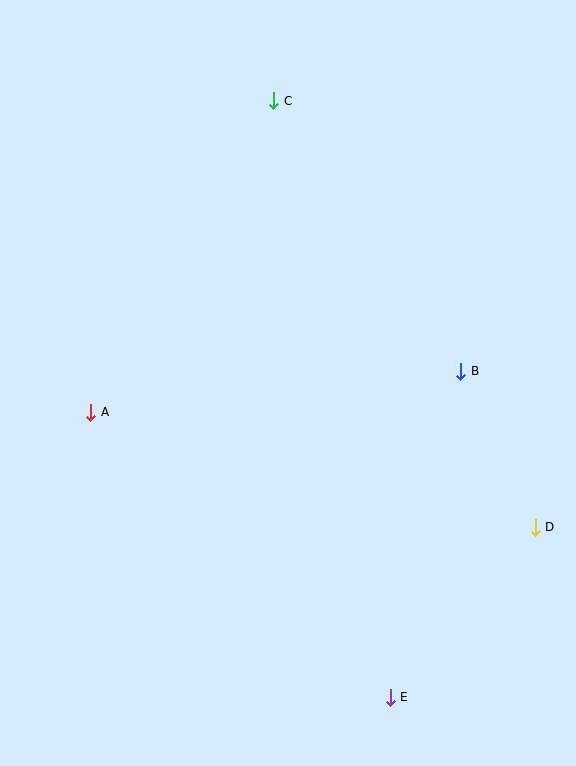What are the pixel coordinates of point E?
Point E is at (390, 697).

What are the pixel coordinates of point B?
Point B is at (461, 371).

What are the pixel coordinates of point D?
Point D is at (535, 527).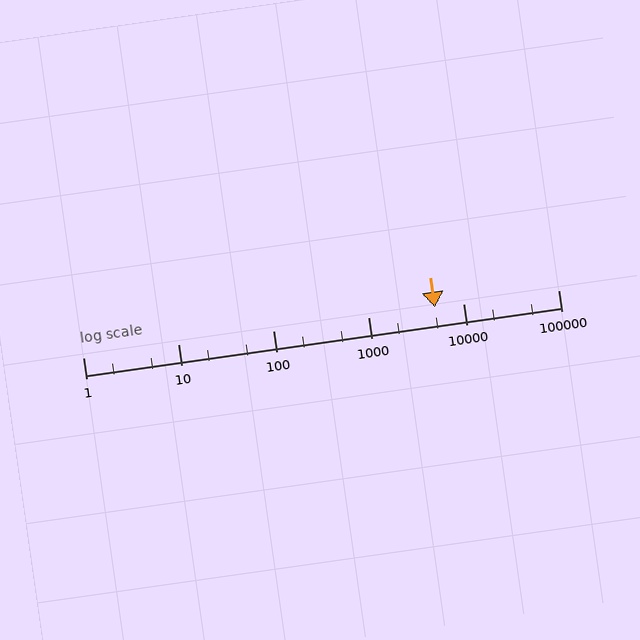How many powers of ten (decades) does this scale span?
The scale spans 5 decades, from 1 to 100000.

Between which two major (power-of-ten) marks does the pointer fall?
The pointer is between 1000 and 10000.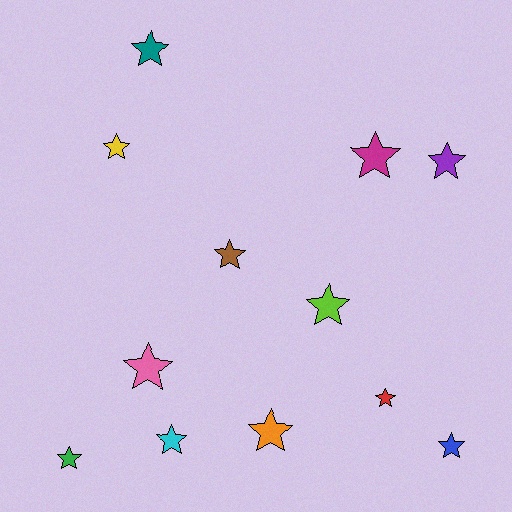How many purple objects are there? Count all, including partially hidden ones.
There is 1 purple object.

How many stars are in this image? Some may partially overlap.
There are 12 stars.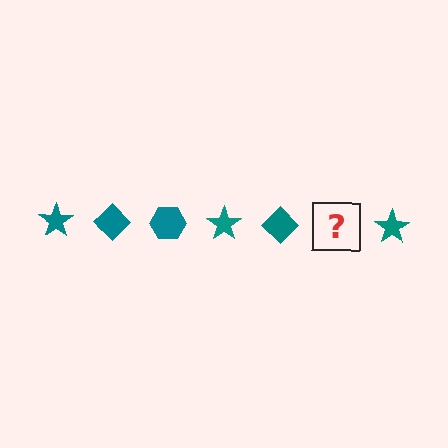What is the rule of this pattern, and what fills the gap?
The rule is that the pattern cycles through star, diamond, hexagon shapes in teal. The gap should be filled with a teal hexagon.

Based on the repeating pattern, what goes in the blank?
The blank should be a teal hexagon.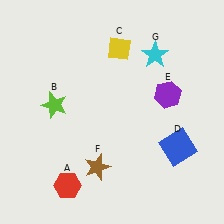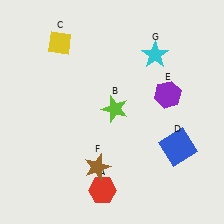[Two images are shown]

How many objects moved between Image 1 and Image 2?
3 objects moved between the two images.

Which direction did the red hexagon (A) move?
The red hexagon (A) moved right.